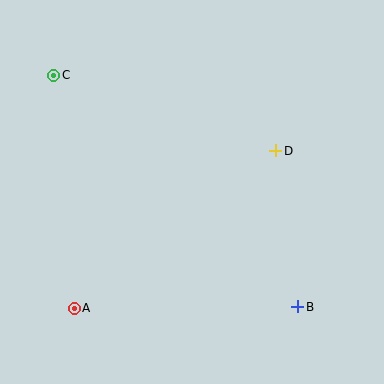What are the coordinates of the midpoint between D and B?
The midpoint between D and B is at (287, 229).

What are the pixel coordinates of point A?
Point A is at (74, 308).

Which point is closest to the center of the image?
Point D at (276, 151) is closest to the center.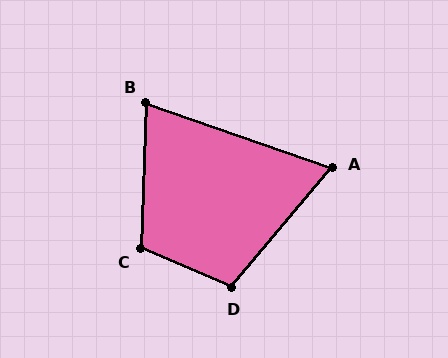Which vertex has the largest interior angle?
C, at approximately 111 degrees.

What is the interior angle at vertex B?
Approximately 73 degrees (acute).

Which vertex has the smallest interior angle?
A, at approximately 69 degrees.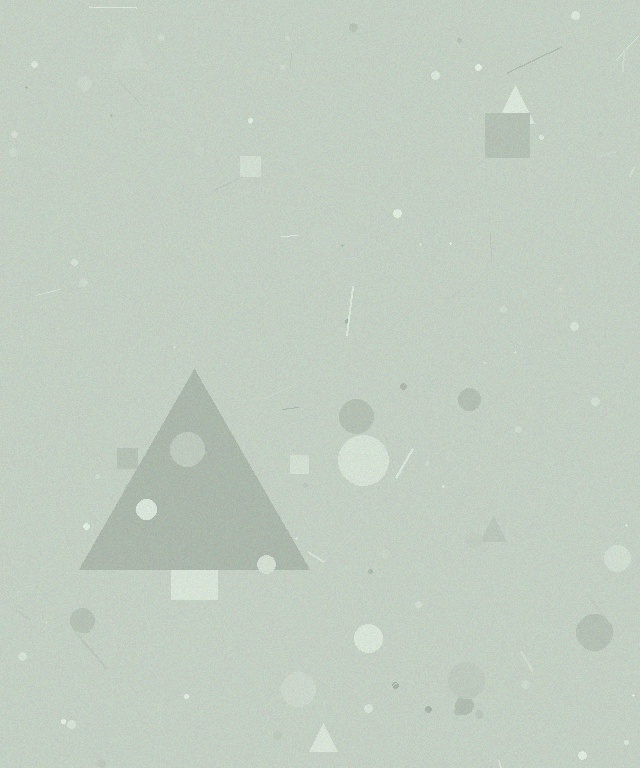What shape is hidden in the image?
A triangle is hidden in the image.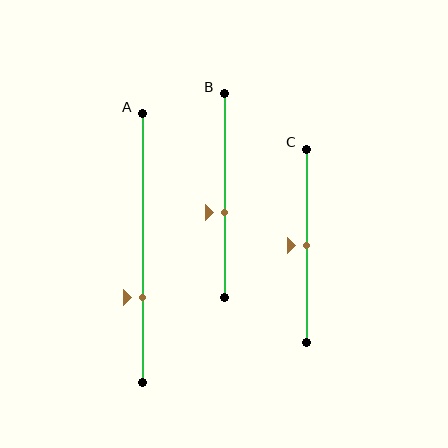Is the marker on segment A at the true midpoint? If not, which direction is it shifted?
No, the marker on segment A is shifted downward by about 18% of the segment length.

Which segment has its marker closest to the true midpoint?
Segment C has its marker closest to the true midpoint.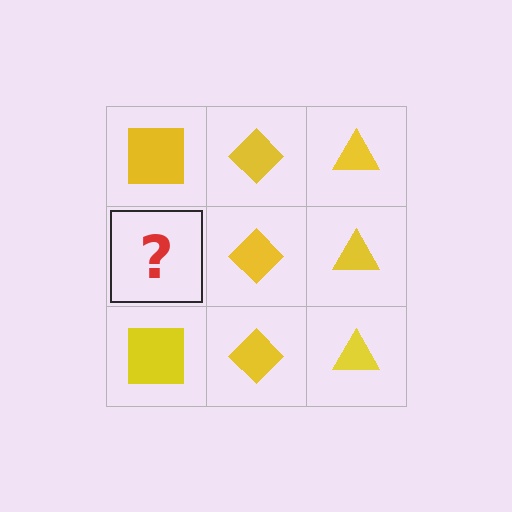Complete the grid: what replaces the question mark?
The question mark should be replaced with a yellow square.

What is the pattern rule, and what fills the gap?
The rule is that each column has a consistent shape. The gap should be filled with a yellow square.